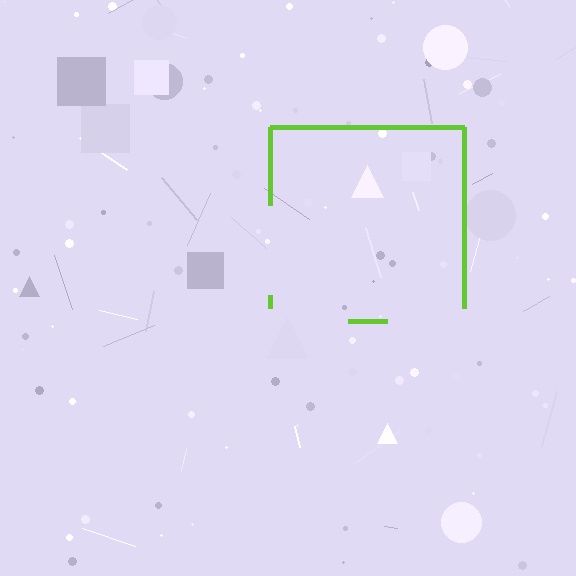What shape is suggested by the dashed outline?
The dashed outline suggests a square.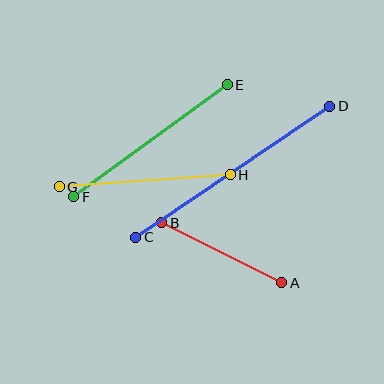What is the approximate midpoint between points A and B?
The midpoint is at approximately (222, 253) pixels.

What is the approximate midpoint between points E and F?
The midpoint is at approximately (151, 141) pixels.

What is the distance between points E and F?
The distance is approximately 190 pixels.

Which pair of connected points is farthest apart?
Points C and D are farthest apart.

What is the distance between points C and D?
The distance is approximately 234 pixels.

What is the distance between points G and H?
The distance is approximately 172 pixels.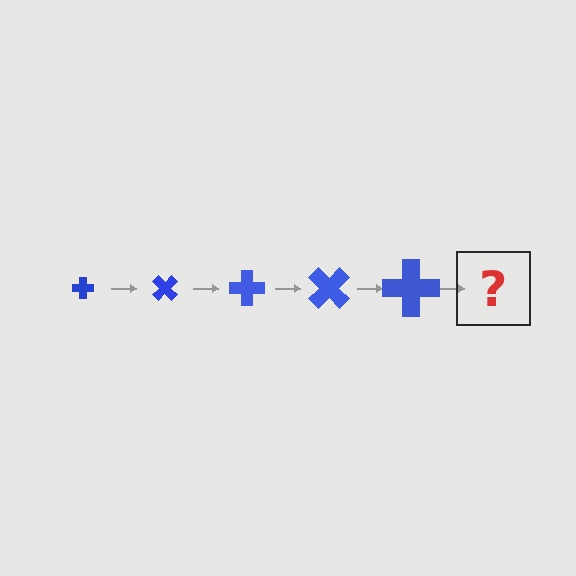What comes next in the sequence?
The next element should be a cross, larger than the previous one and rotated 225 degrees from the start.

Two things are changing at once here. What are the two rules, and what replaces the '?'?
The two rules are that the cross grows larger each step and it rotates 45 degrees each step. The '?' should be a cross, larger than the previous one and rotated 225 degrees from the start.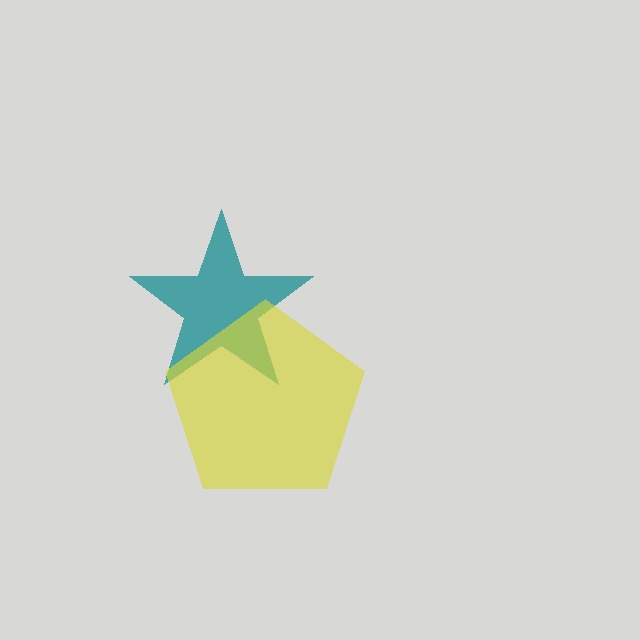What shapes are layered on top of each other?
The layered shapes are: a teal star, a yellow pentagon.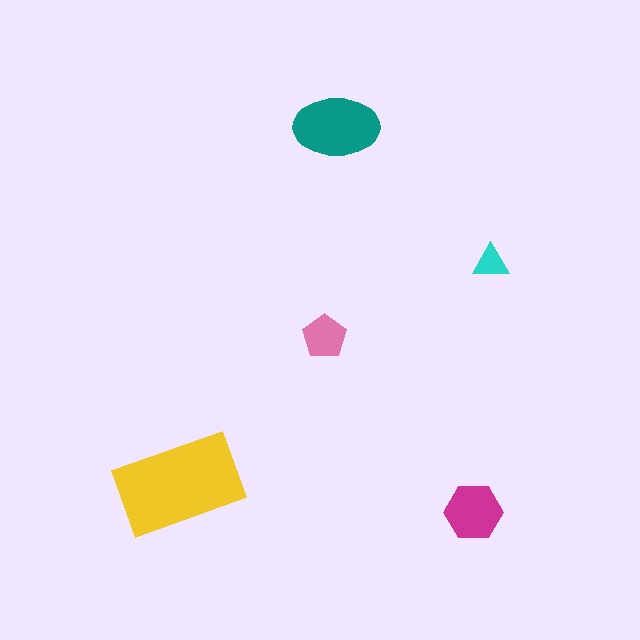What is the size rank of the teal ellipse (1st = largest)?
2nd.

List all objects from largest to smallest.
The yellow rectangle, the teal ellipse, the magenta hexagon, the pink pentagon, the cyan triangle.